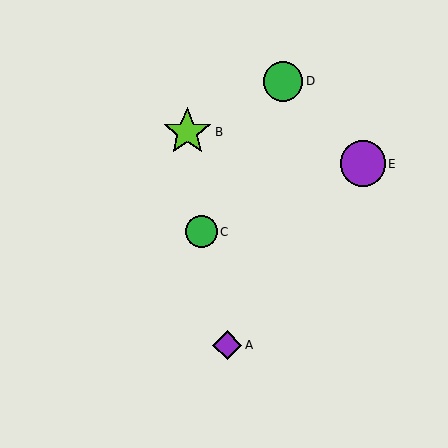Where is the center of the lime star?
The center of the lime star is at (187, 132).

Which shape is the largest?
The lime star (labeled B) is the largest.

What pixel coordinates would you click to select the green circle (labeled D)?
Click at (283, 81) to select the green circle D.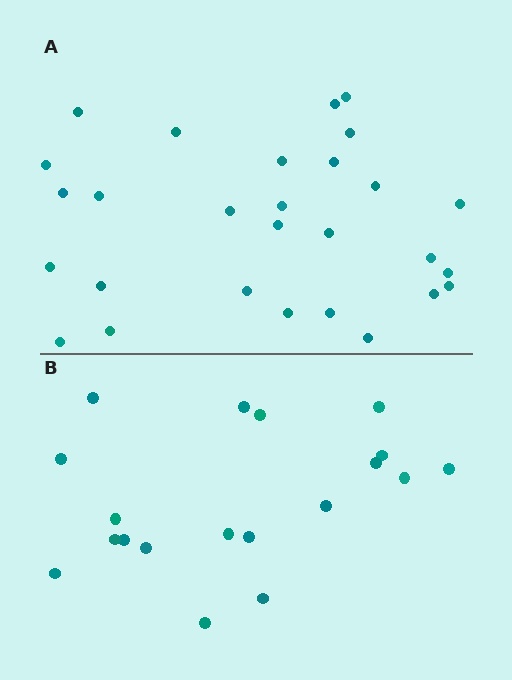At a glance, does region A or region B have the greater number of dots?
Region A (the top region) has more dots.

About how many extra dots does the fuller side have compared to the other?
Region A has roughly 8 or so more dots than region B.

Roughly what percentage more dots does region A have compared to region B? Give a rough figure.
About 45% more.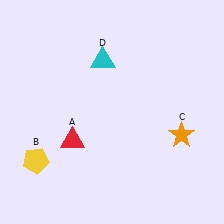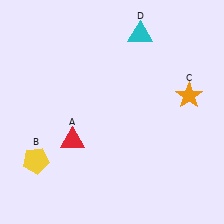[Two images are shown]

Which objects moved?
The objects that moved are: the orange star (C), the cyan triangle (D).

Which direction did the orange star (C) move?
The orange star (C) moved up.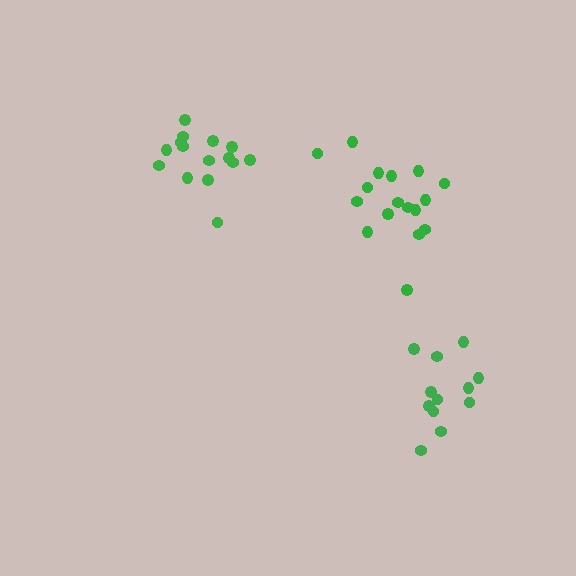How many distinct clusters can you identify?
There are 3 distinct clusters.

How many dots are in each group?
Group 1: 15 dots, Group 2: 12 dots, Group 3: 17 dots (44 total).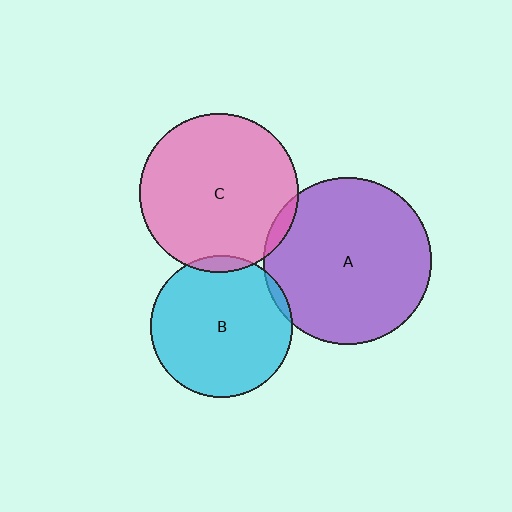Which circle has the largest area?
Circle A (purple).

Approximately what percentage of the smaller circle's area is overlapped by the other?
Approximately 5%.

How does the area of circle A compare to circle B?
Approximately 1.4 times.